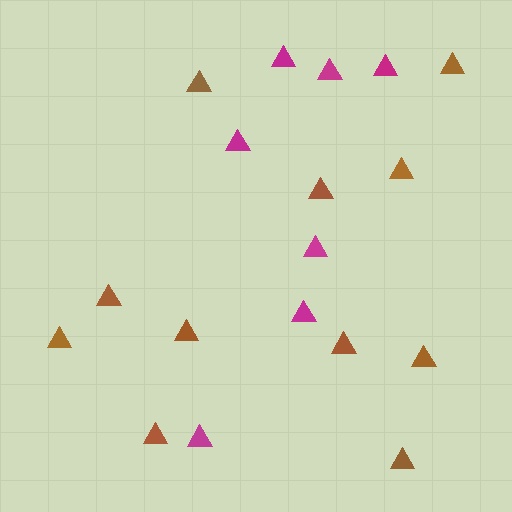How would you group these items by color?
There are 2 groups: one group of magenta triangles (7) and one group of brown triangles (11).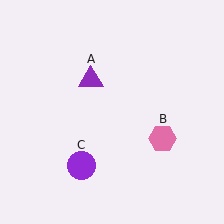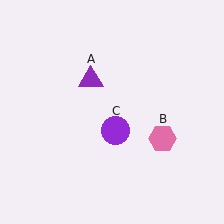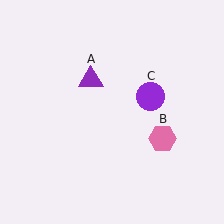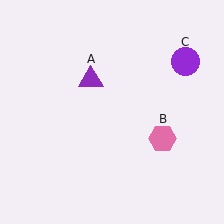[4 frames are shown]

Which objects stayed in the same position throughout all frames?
Purple triangle (object A) and pink hexagon (object B) remained stationary.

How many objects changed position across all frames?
1 object changed position: purple circle (object C).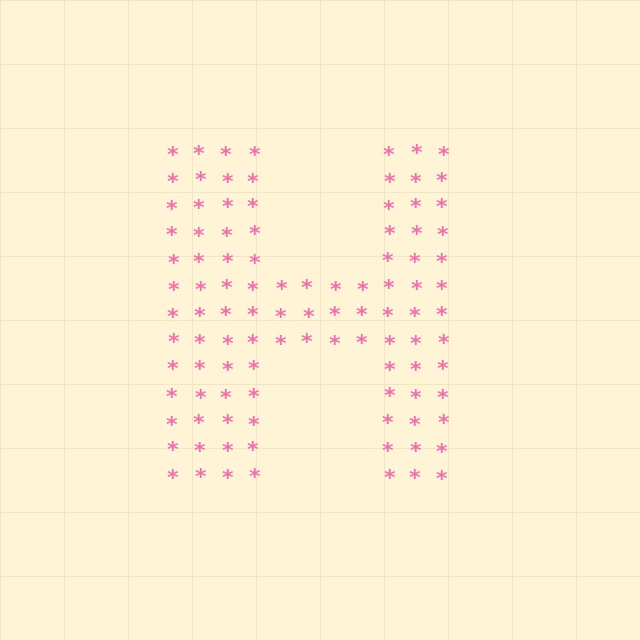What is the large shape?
The large shape is the letter H.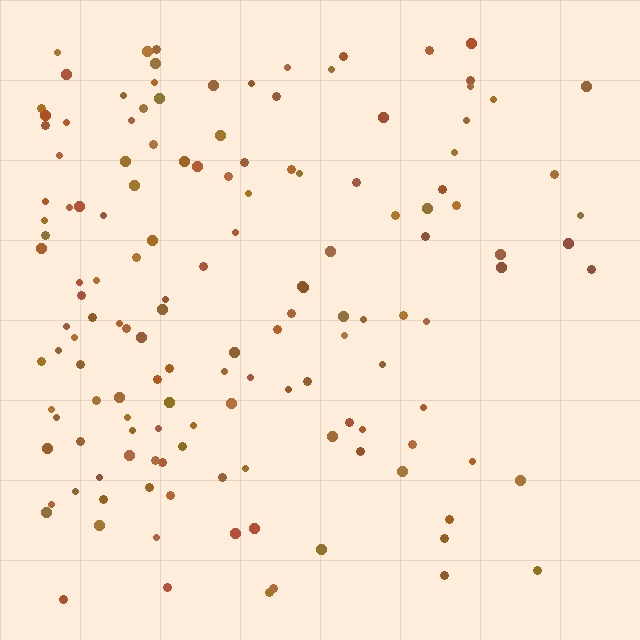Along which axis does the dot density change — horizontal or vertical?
Horizontal.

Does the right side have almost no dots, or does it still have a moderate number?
Still a moderate number, just noticeably fewer than the left.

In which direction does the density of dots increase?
From right to left, with the left side densest.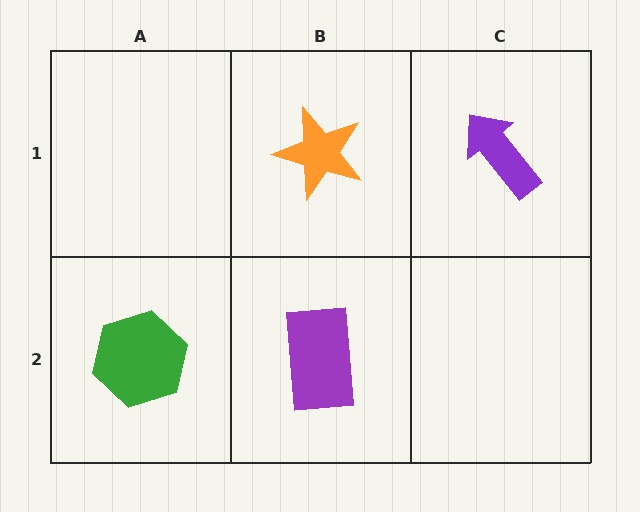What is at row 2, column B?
A purple rectangle.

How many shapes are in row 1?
2 shapes.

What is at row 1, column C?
A purple arrow.